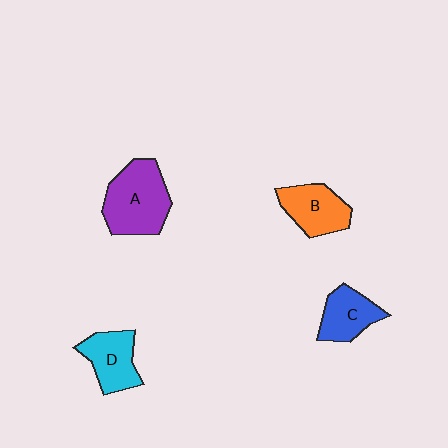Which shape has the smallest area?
Shape C (blue).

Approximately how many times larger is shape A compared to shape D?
Approximately 1.5 times.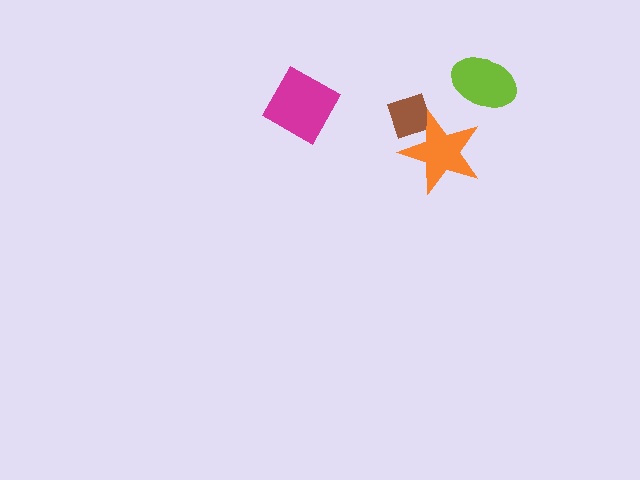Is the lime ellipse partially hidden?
No, no other shape covers it.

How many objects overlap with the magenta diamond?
0 objects overlap with the magenta diamond.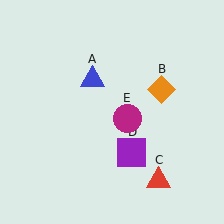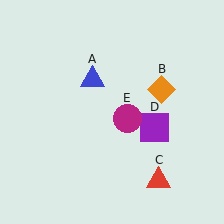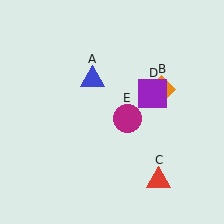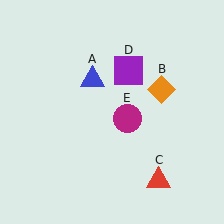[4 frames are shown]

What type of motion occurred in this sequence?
The purple square (object D) rotated counterclockwise around the center of the scene.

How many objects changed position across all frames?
1 object changed position: purple square (object D).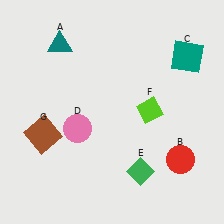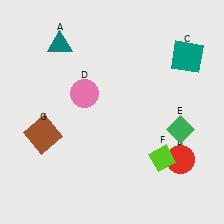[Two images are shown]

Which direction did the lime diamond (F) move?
The lime diamond (F) moved down.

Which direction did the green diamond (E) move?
The green diamond (E) moved up.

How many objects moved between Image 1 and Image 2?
3 objects moved between the two images.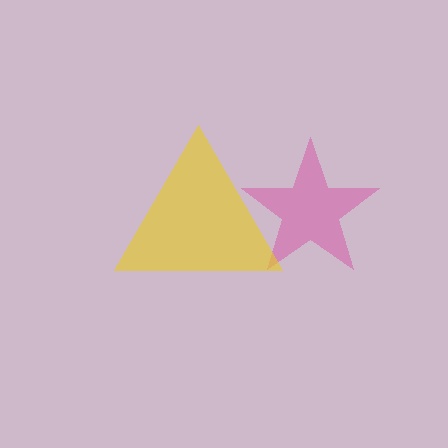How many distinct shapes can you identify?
There are 2 distinct shapes: a magenta star, a yellow triangle.